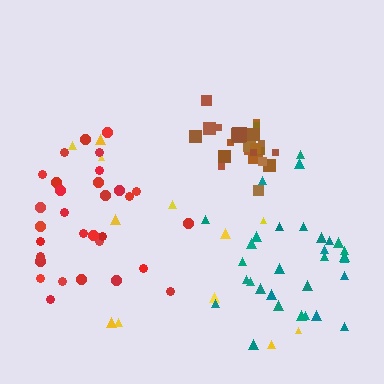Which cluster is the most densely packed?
Brown.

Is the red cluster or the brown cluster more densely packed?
Brown.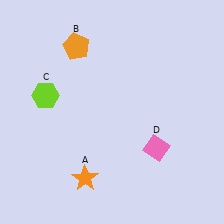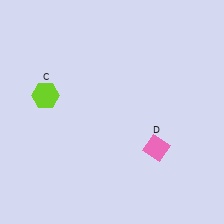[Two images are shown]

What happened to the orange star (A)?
The orange star (A) was removed in Image 2. It was in the bottom-left area of Image 1.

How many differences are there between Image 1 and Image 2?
There are 2 differences between the two images.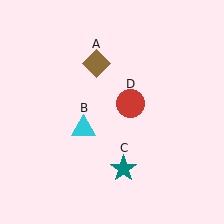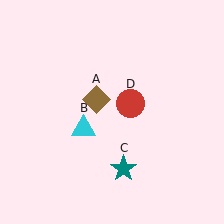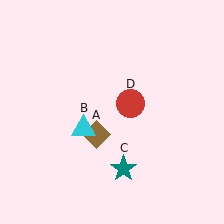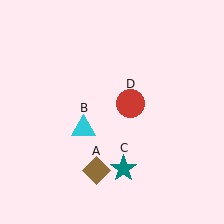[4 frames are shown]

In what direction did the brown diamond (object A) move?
The brown diamond (object A) moved down.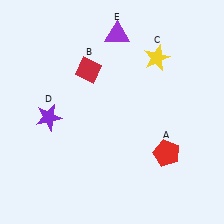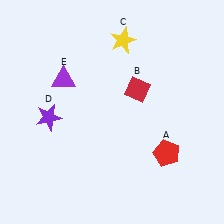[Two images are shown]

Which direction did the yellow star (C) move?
The yellow star (C) moved left.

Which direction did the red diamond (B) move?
The red diamond (B) moved right.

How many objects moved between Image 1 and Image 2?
3 objects moved between the two images.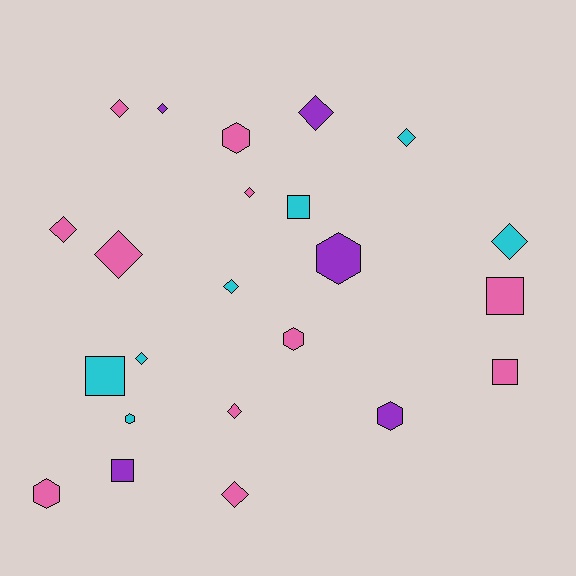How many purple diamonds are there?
There are 2 purple diamonds.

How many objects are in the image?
There are 23 objects.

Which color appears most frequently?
Pink, with 11 objects.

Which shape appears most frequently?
Diamond, with 12 objects.